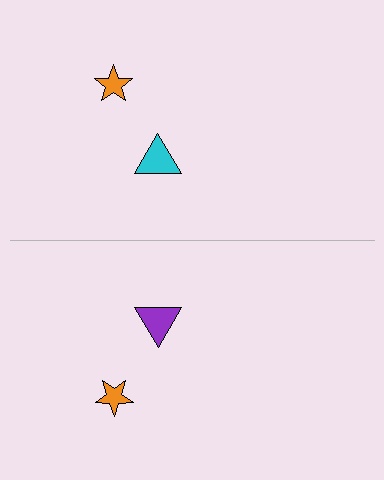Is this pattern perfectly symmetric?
No, the pattern is not perfectly symmetric. The purple triangle on the bottom side breaks the symmetry — its mirror counterpart is cyan.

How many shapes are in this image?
There are 4 shapes in this image.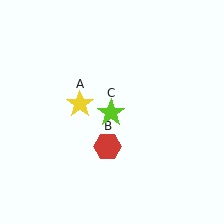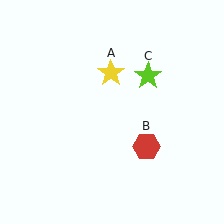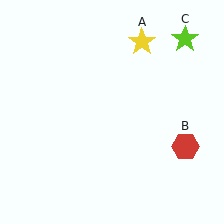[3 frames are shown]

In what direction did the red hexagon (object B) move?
The red hexagon (object B) moved right.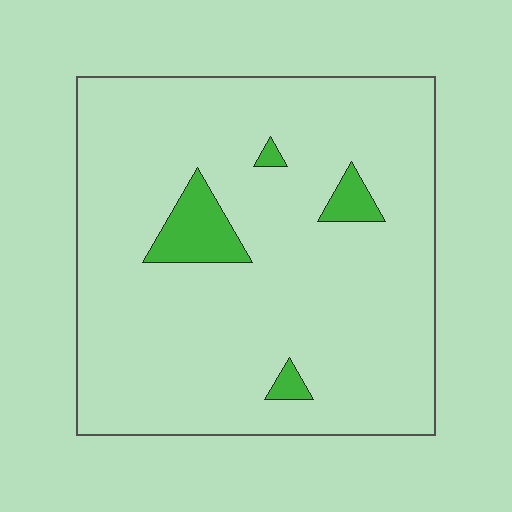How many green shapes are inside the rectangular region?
4.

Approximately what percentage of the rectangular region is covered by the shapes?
Approximately 5%.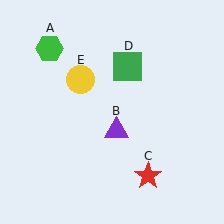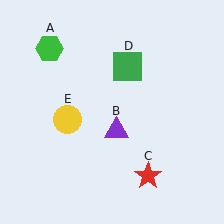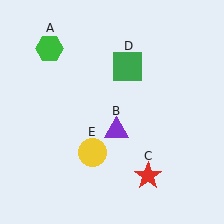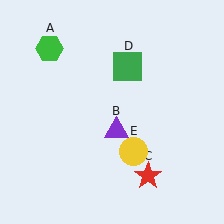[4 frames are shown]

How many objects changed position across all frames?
1 object changed position: yellow circle (object E).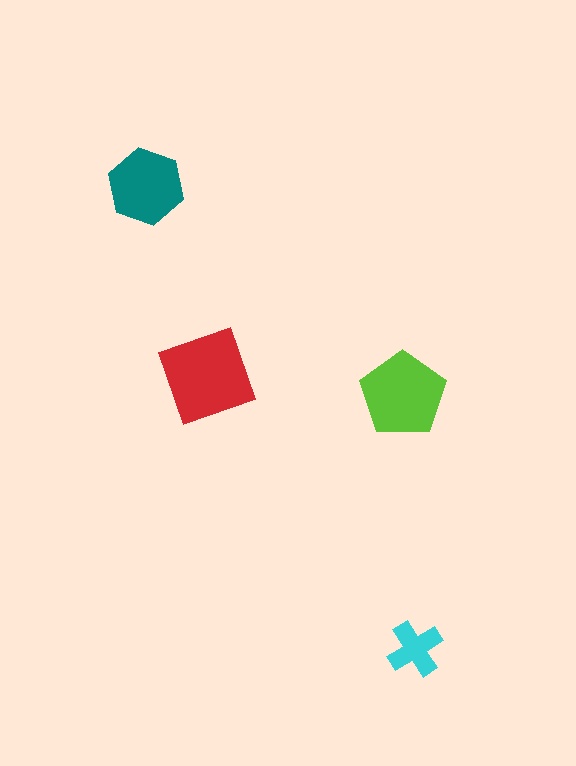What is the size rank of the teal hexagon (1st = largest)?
3rd.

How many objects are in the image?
There are 4 objects in the image.